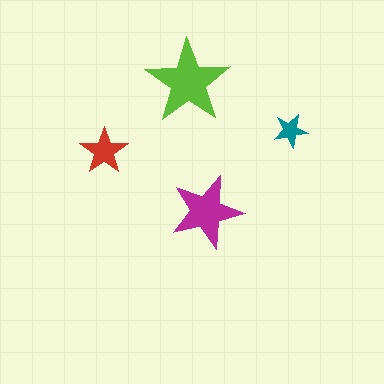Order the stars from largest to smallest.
the lime one, the magenta one, the red one, the teal one.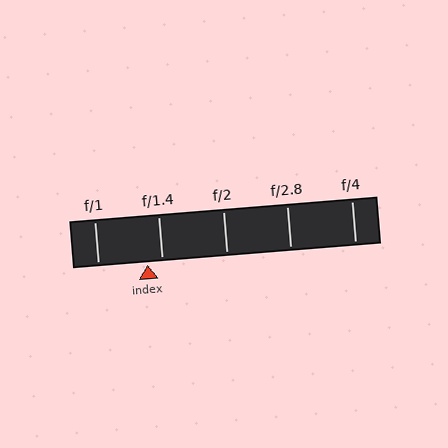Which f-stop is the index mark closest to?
The index mark is closest to f/1.4.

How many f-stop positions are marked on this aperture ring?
There are 5 f-stop positions marked.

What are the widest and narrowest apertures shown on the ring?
The widest aperture shown is f/1 and the narrowest is f/4.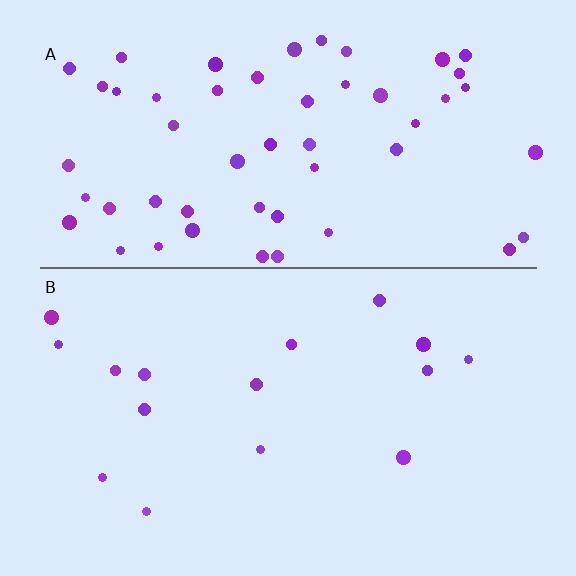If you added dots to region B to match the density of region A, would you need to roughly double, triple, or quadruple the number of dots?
Approximately triple.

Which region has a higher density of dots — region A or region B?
A (the top).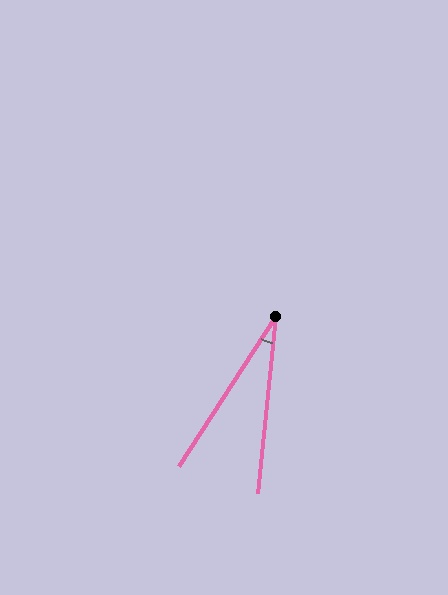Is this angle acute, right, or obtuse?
It is acute.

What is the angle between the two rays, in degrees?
Approximately 27 degrees.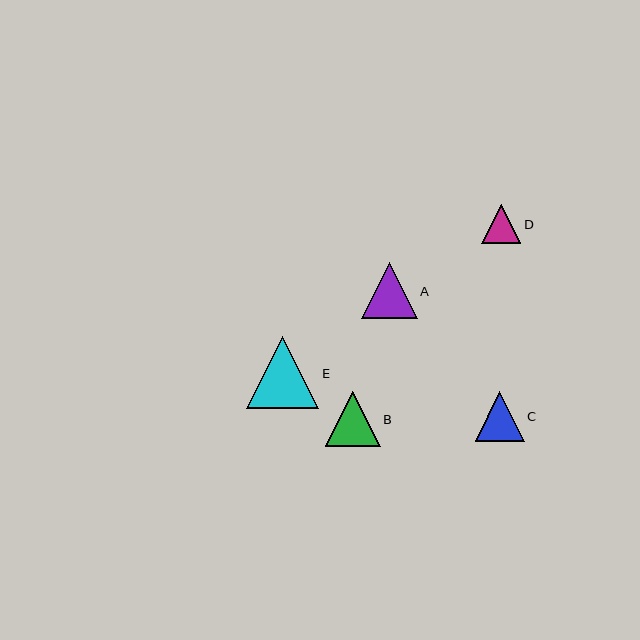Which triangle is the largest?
Triangle E is the largest with a size of approximately 72 pixels.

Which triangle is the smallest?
Triangle D is the smallest with a size of approximately 40 pixels.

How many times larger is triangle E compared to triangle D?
Triangle E is approximately 1.8 times the size of triangle D.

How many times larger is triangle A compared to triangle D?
Triangle A is approximately 1.4 times the size of triangle D.